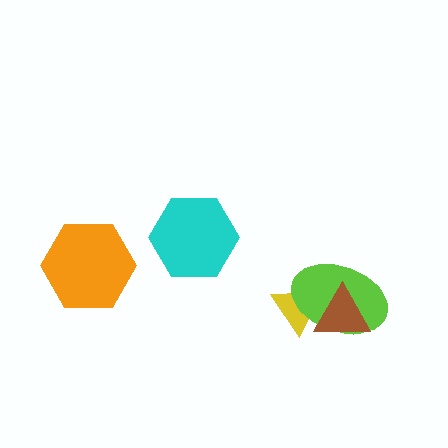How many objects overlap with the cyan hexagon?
0 objects overlap with the cyan hexagon.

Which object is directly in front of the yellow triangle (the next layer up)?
The lime ellipse is directly in front of the yellow triangle.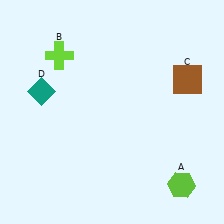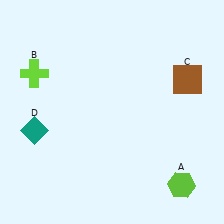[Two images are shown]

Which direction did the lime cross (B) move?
The lime cross (B) moved left.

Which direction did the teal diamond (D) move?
The teal diamond (D) moved down.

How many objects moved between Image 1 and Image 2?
2 objects moved between the two images.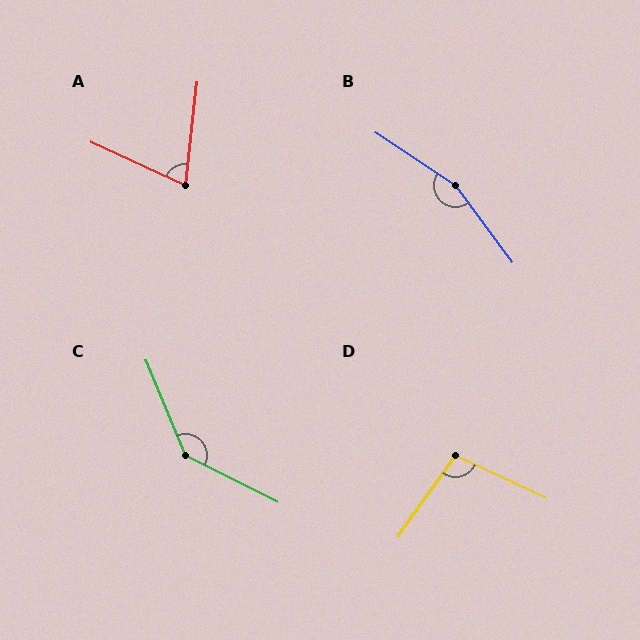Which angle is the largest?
B, at approximately 159 degrees.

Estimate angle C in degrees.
Approximately 139 degrees.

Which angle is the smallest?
A, at approximately 71 degrees.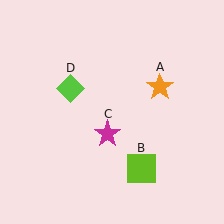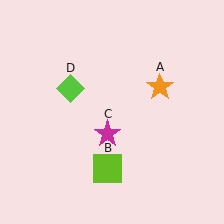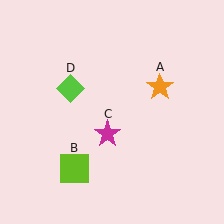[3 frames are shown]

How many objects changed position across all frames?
1 object changed position: lime square (object B).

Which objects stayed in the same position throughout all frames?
Orange star (object A) and magenta star (object C) and lime diamond (object D) remained stationary.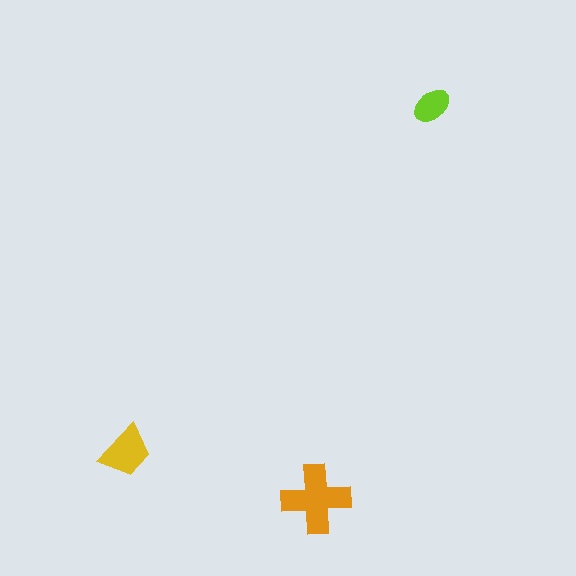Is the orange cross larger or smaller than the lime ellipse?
Larger.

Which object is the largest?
The orange cross.